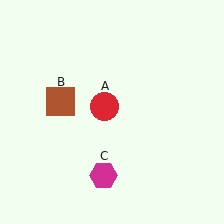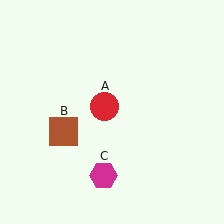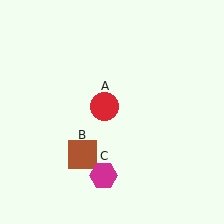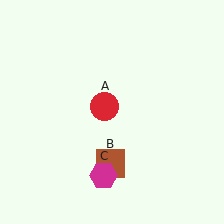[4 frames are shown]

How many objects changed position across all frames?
1 object changed position: brown square (object B).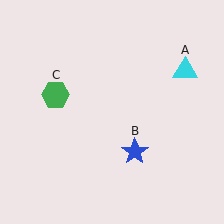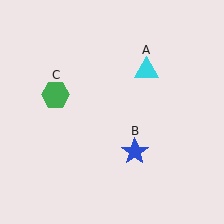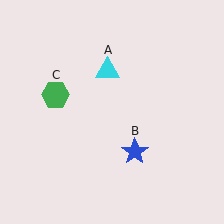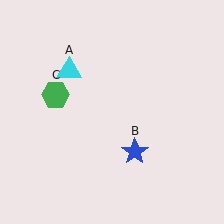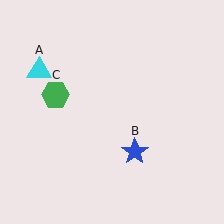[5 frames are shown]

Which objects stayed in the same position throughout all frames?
Blue star (object B) and green hexagon (object C) remained stationary.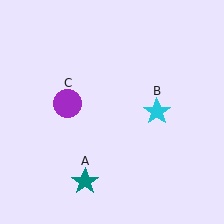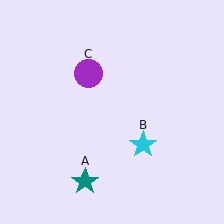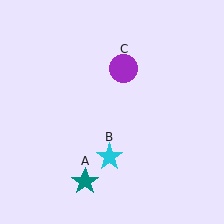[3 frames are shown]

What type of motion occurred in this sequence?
The cyan star (object B), purple circle (object C) rotated clockwise around the center of the scene.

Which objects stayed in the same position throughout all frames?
Teal star (object A) remained stationary.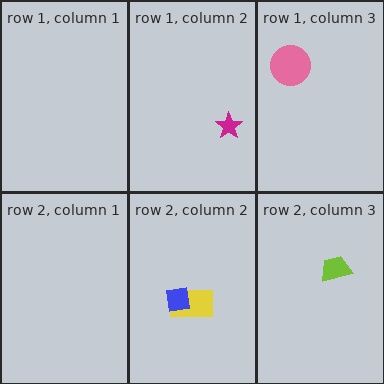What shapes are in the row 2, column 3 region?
The lime trapezoid.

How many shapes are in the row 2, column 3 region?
1.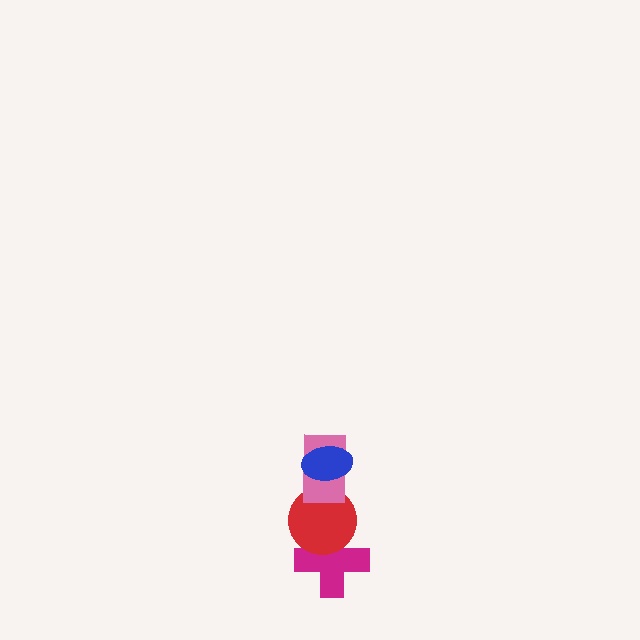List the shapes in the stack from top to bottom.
From top to bottom: the blue ellipse, the pink rectangle, the red circle, the magenta cross.